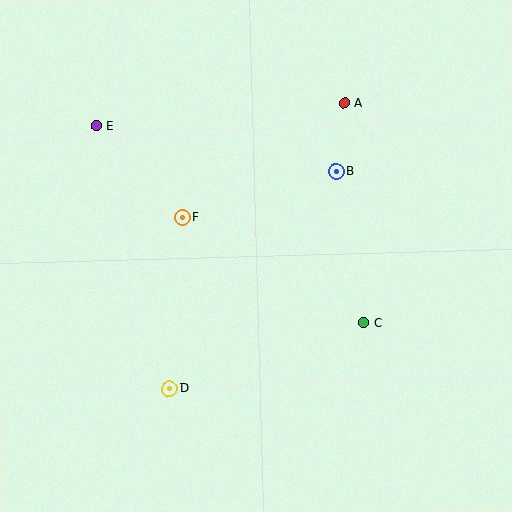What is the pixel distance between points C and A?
The distance between C and A is 220 pixels.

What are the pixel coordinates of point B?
Point B is at (336, 172).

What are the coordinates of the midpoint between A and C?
The midpoint between A and C is at (354, 213).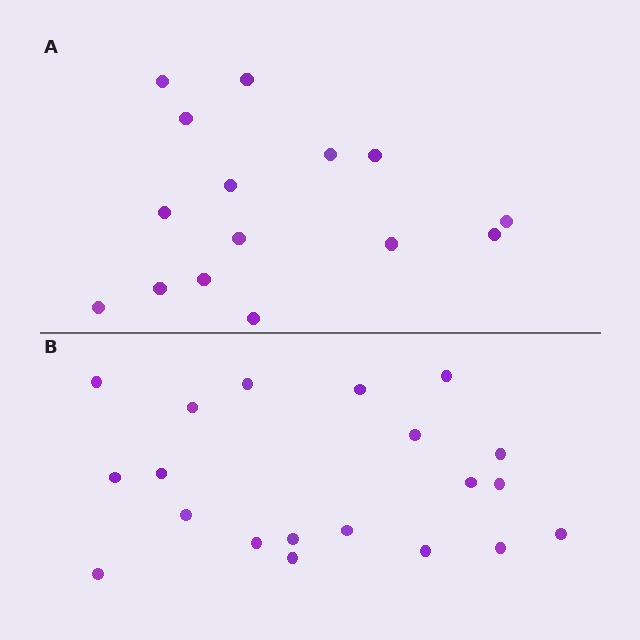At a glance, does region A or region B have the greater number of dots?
Region B (the bottom region) has more dots.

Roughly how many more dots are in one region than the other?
Region B has about 5 more dots than region A.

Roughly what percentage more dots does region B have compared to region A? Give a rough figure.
About 35% more.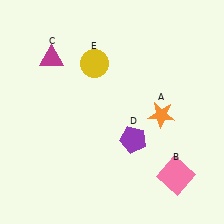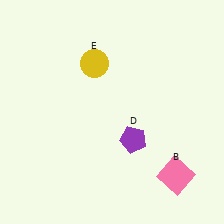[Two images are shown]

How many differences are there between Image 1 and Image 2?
There are 2 differences between the two images.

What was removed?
The orange star (A), the magenta triangle (C) were removed in Image 2.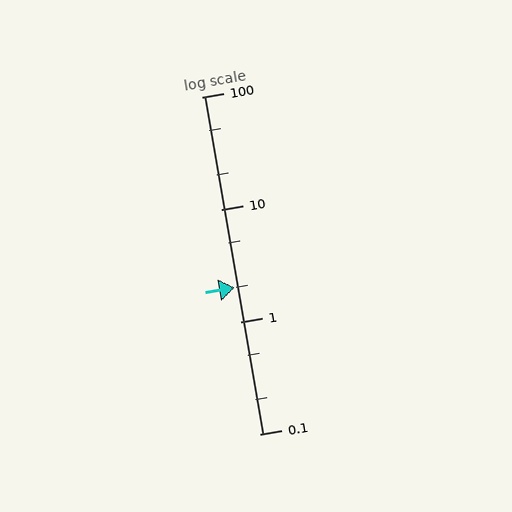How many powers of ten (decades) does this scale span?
The scale spans 3 decades, from 0.1 to 100.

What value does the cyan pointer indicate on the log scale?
The pointer indicates approximately 2.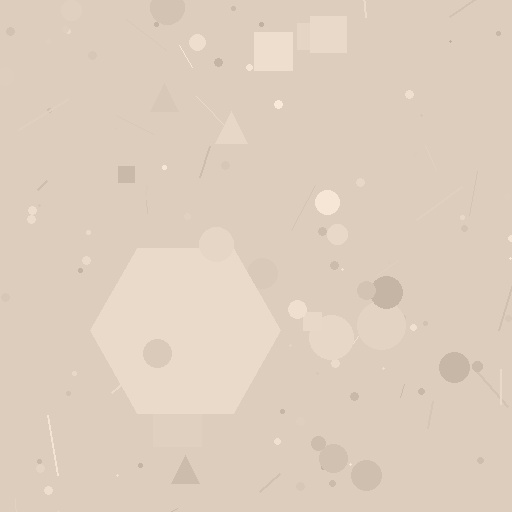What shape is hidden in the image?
A hexagon is hidden in the image.